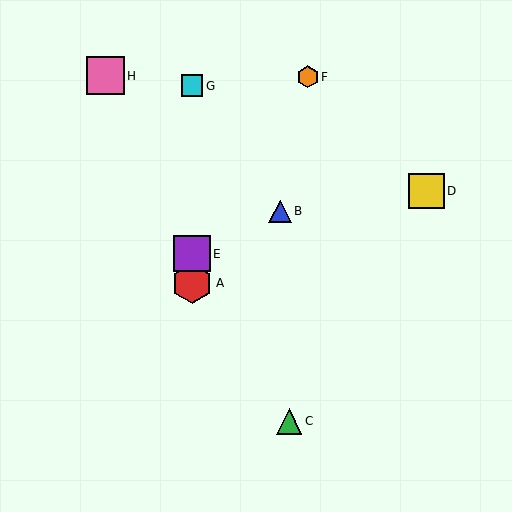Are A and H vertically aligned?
No, A is at x≈192 and H is at x≈106.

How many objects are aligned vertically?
3 objects (A, E, G) are aligned vertically.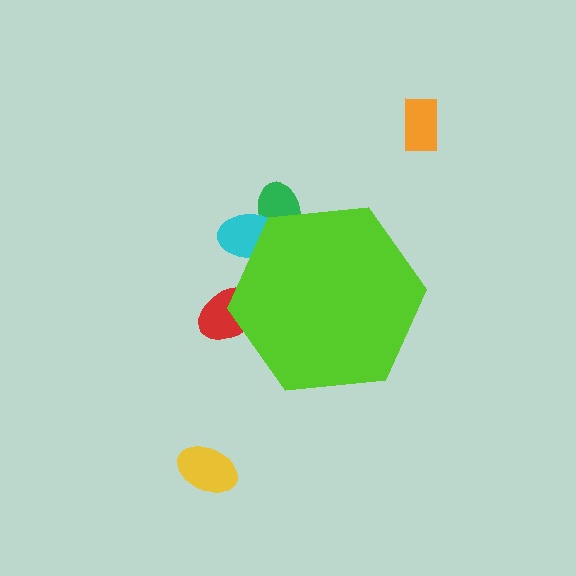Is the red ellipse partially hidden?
Yes, the red ellipse is partially hidden behind the lime hexagon.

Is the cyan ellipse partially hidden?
Yes, the cyan ellipse is partially hidden behind the lime hexagon.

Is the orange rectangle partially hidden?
No, the orange rectangle is fully visible.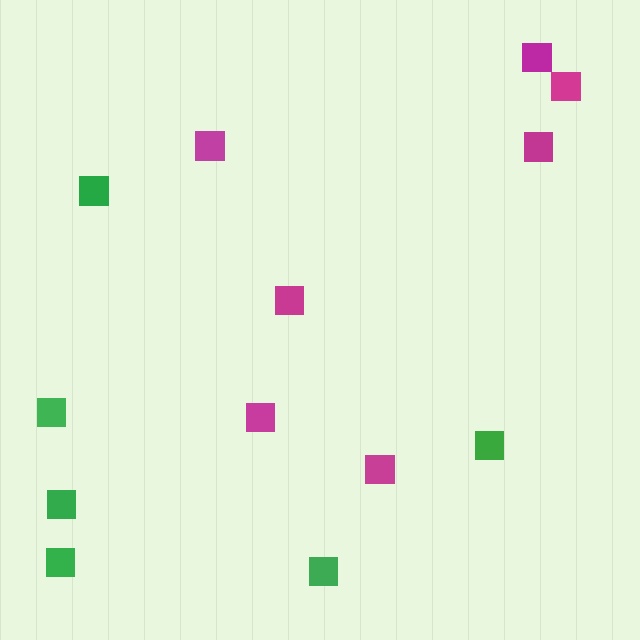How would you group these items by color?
There are 2 groups: one group of green squares (6) and one group of magenta squares (7).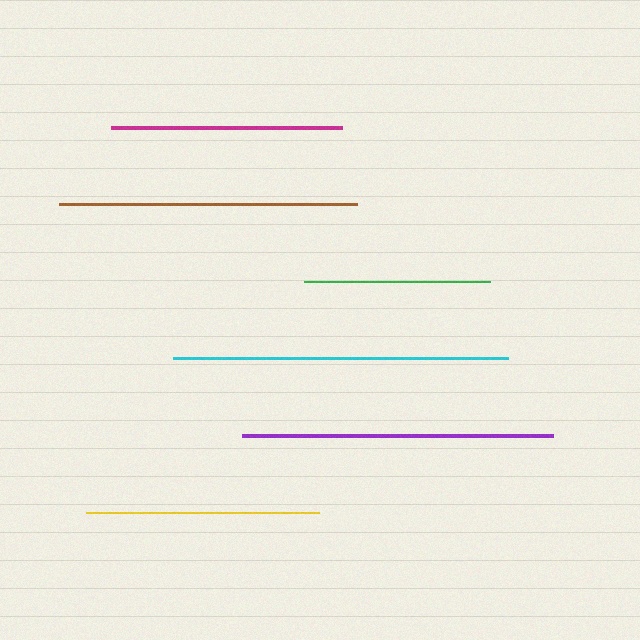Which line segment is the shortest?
The green line is the shortest at approximately 185 pixels.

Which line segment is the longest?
The cyan line is the longest at approximately 334 pixels.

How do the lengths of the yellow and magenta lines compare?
The yellow and magenta lines are approximately the same length.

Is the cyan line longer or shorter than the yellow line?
The cyan line is longer than the yellow line.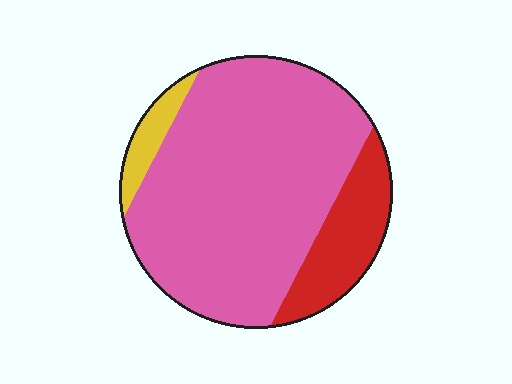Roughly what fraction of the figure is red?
Red covers about 15% of the figure.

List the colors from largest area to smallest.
From largest to smallest: pink, red, yellow.